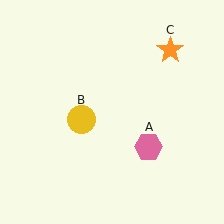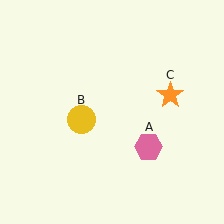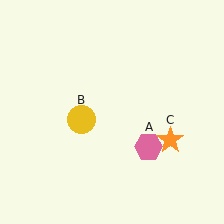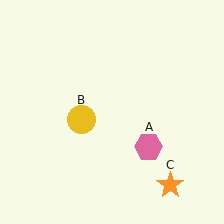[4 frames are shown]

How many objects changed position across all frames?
1 object changed position: orange star (object C).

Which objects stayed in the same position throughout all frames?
Pink hexagon (object A) and yellow circle (object B) remained stationary.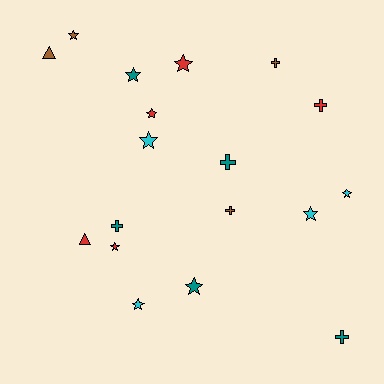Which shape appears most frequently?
Star, with 10 objects.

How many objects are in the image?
There are 18 objects.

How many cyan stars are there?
There are 4 cyan stars.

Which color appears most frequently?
Teal, with 5 objects.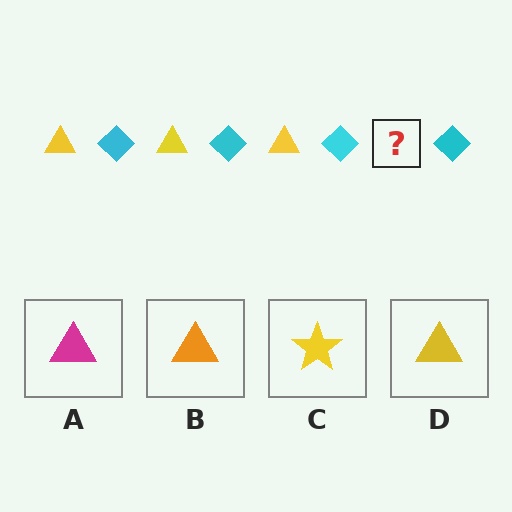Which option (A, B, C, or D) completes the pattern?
D.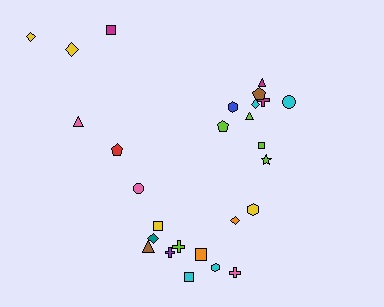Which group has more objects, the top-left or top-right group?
The top-right group.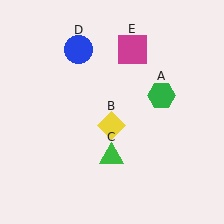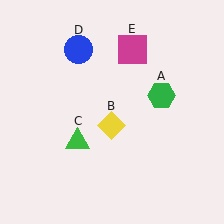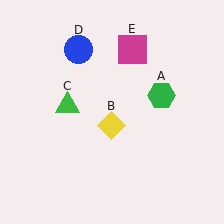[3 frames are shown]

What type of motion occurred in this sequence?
The green triangle (object C) rotated clockwise around the center of the scene.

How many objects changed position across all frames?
1 object changed position: green triangle (object C).